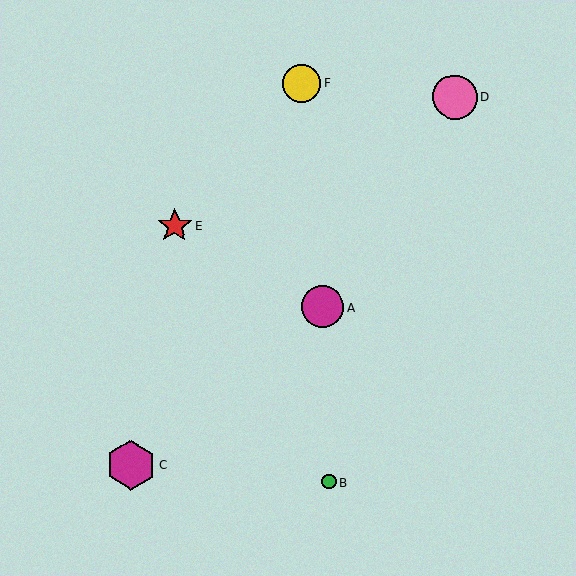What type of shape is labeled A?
Shape A is a magenta circle.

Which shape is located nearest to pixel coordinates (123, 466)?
The magenta hexagon (labeled C) at (131, 465) is nearest to that location.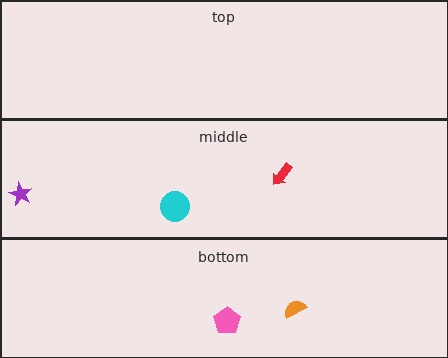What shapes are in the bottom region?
The pink pentagon, the orange semicircle.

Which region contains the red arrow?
The middle region.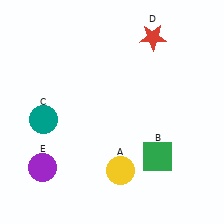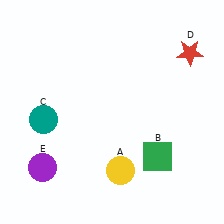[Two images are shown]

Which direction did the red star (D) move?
The red star (D) moved right.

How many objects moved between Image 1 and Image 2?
1 object moved between the two images.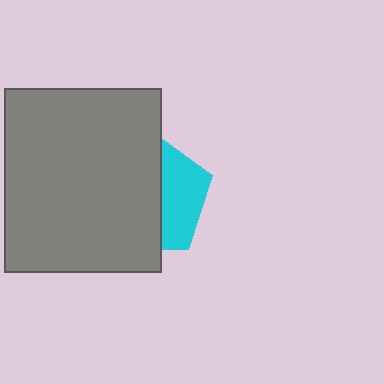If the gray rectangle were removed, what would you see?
You would see the complete cyan pentagon.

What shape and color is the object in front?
The object in front is a gray rectangle.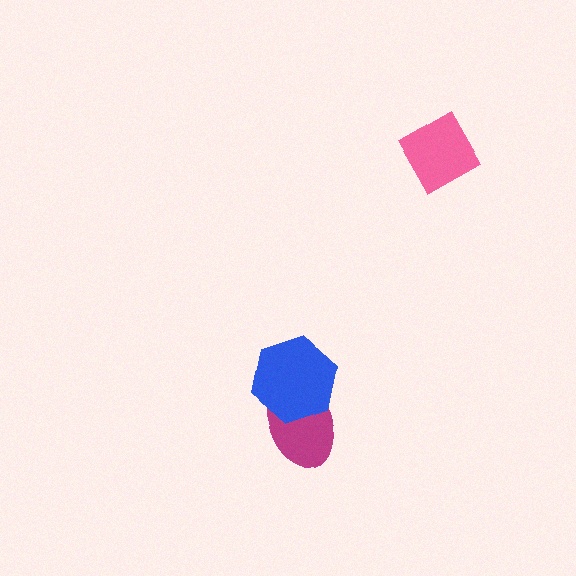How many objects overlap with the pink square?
0 objects overlap with the pink square.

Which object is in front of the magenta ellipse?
The blue hexagon is in front of the magenta ellipse.